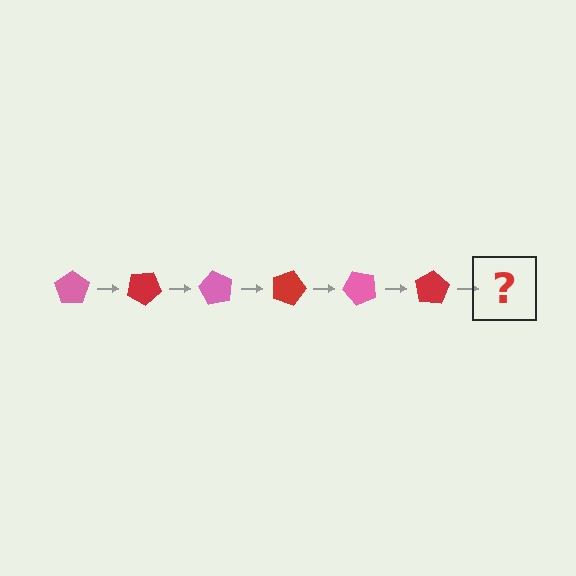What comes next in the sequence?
The next element should be a pink pentagon, rotated 180 degrees from the start.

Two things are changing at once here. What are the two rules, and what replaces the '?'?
The two rules are that it rotates 30 degrees each step and the color cycles through pink and red. The '?' should be a pink pentagon, rotated 180 degrees from the start.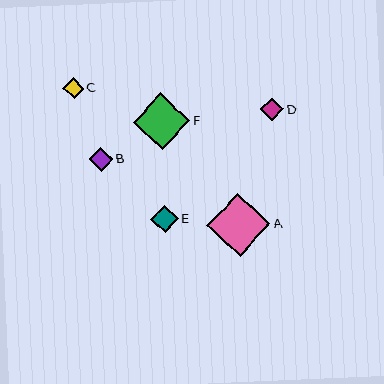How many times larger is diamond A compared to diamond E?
Diamond A is approximately 2.3 times the size of diamond E.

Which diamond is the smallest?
Diamond C is the smallest with a size of approximately 21 pixels.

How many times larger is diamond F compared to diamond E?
Diamond F is approximately 2.1 times the size of diamond E.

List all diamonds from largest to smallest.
From largest to smallest: A, F, E, B, D, C.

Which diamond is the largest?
Diamond A is the largest with a size of approximately 63 pixels.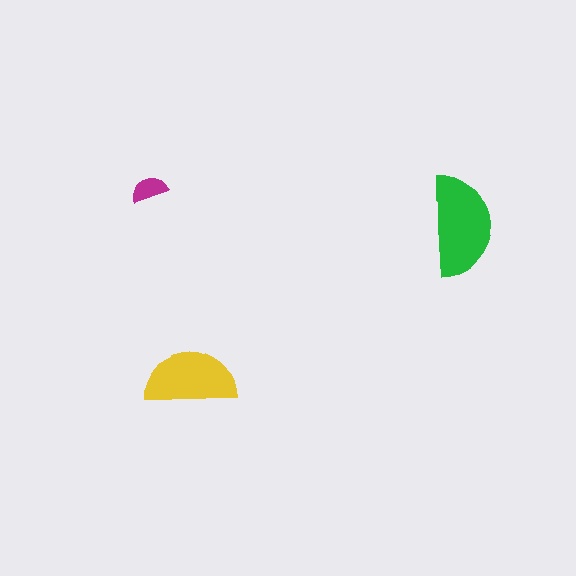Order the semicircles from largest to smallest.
the green one, the yellow one, the magenta one.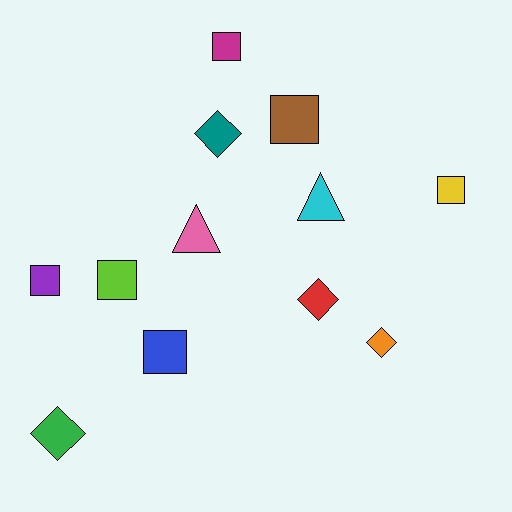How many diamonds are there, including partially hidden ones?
There are 4 diamonds.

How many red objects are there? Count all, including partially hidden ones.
There is 1 red object.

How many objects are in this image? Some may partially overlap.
There are 12 objects.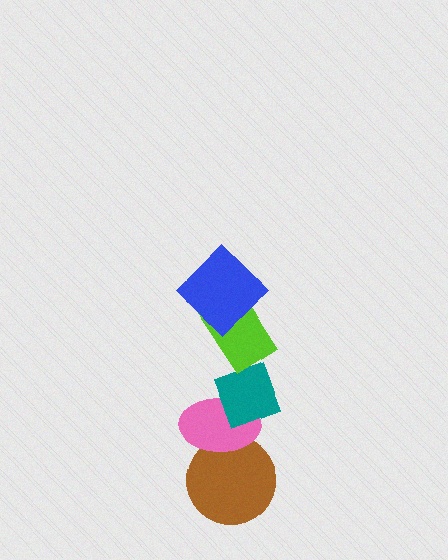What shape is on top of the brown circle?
The pink ellipse is on top of the brown circle.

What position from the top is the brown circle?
The brown circle is 5th from the top.